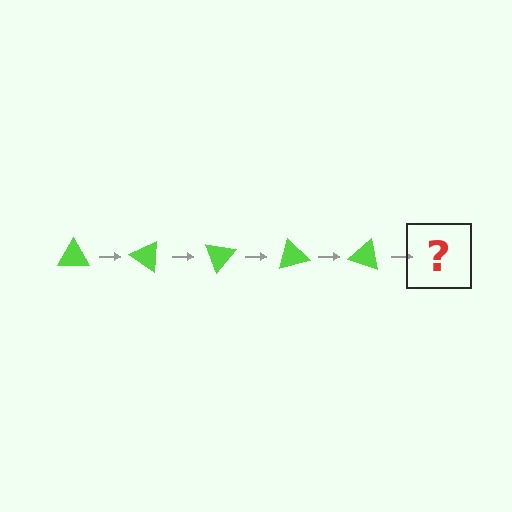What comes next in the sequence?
The next element should be a lime triangle rotated 175 degrees.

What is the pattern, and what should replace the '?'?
The pattern is that the triangle rotates 35 degrees each step. The '?' should be a lime triangle rotated 175 degrees.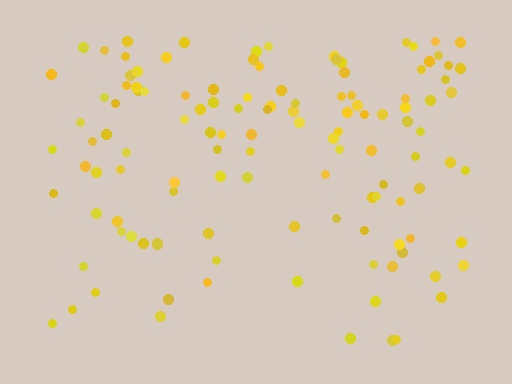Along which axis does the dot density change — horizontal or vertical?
Vertical.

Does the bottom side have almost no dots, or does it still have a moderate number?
Still a moderate number, just noticeably fewer than the top.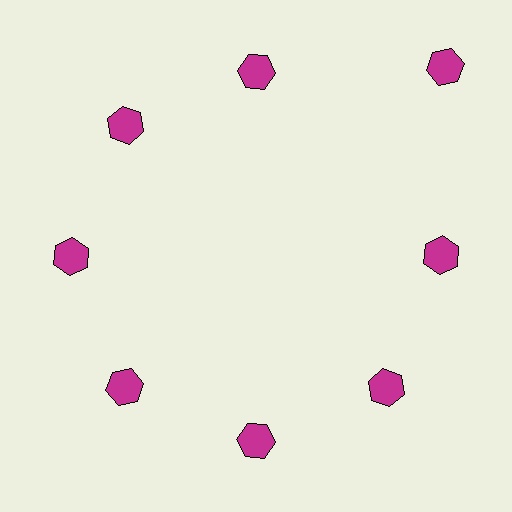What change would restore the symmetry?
The symmetry would be restored by moving it inward, back onto the ring so that all 8 hexagons sit at equal angles and equal distance from the center.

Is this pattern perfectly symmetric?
No. The 8 magenta hexagons are arranged in a ring, but one element near the 2 o'clock position is pushed outward from the center, breaking the 8-fold rotational symmetry.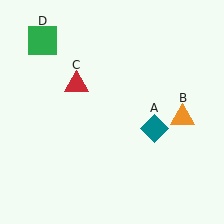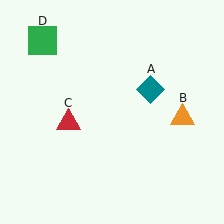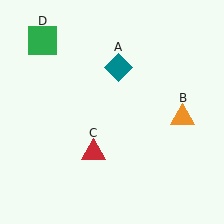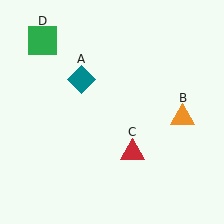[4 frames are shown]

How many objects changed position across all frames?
2 objects changed position: teal diamond (object A), red triangle (object C).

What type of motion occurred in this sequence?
The teal diamond (object A), red triangle (object C) rotated counterclockwise around the center of the scene.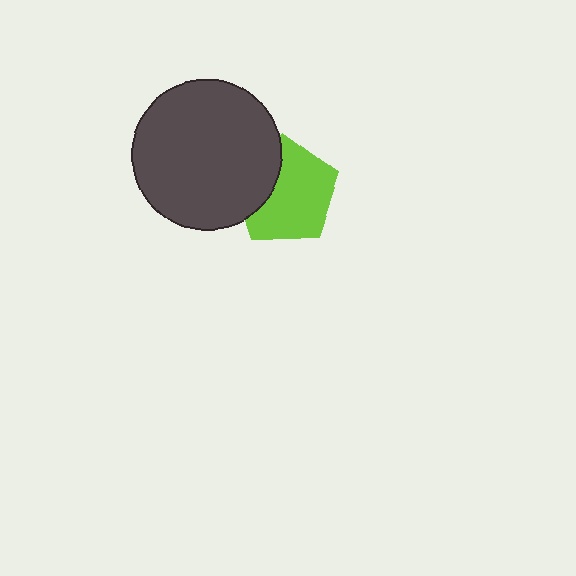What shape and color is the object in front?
The object in front is a dark gray circle.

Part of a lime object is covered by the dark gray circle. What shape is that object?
It is a pentagon.